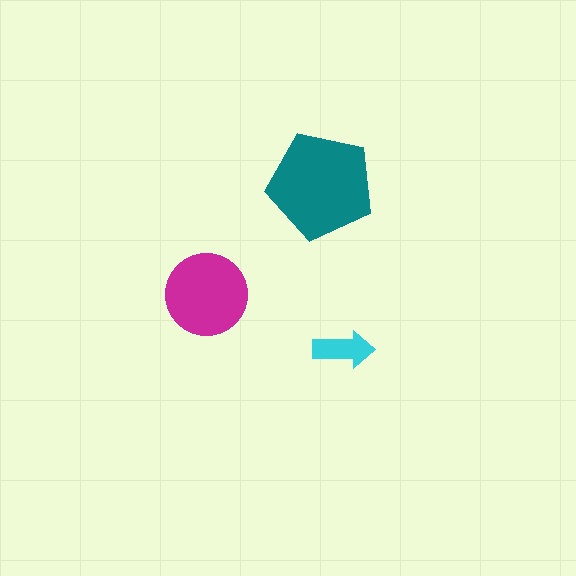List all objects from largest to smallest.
The teal pentagon, the magenta circle, the cyan arrow.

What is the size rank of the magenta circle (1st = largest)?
2nd.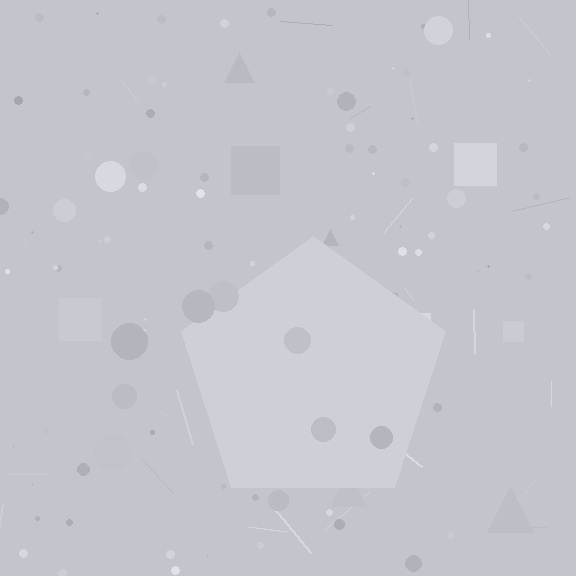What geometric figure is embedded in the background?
A pentagon is embedded in the background.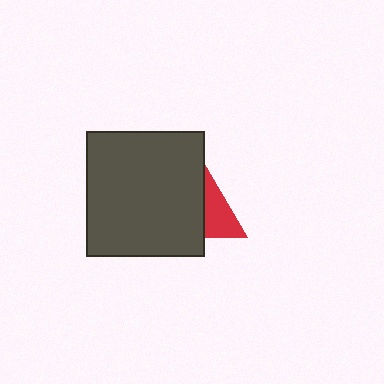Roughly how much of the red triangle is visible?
About half of it is visible (roughly 46%).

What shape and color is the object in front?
The object in front is a dark gray rectangle.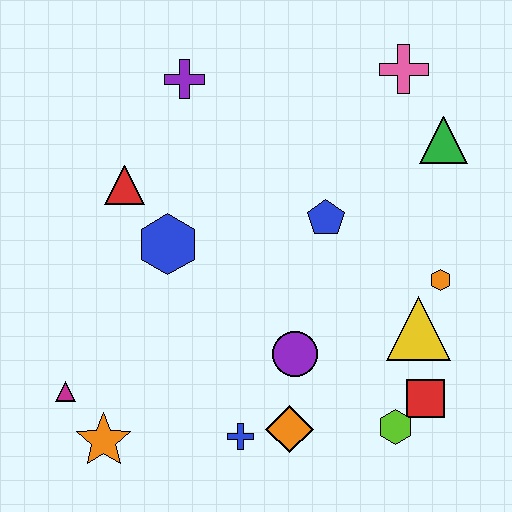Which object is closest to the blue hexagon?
The red triangle is closest to the blue hexagon.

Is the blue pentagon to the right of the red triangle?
Yes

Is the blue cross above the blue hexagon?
No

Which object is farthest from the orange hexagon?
The magenta triangle is farthest from the orange hexagon.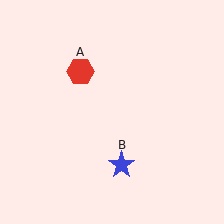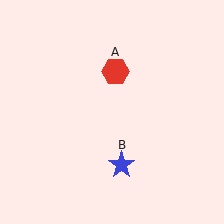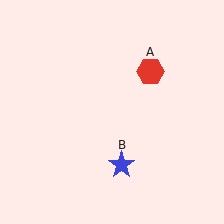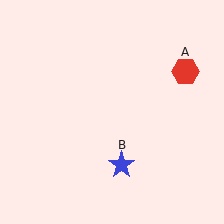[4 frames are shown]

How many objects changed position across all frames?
1 object changed position: red hexagon (object A).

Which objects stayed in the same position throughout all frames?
Blue star (object B) remained stationary.